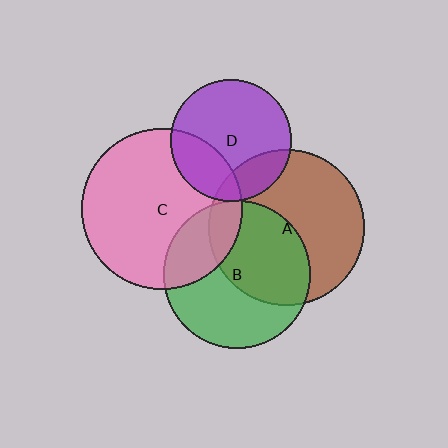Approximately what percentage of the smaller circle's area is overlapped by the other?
Approximately 5%.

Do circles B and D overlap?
Yes.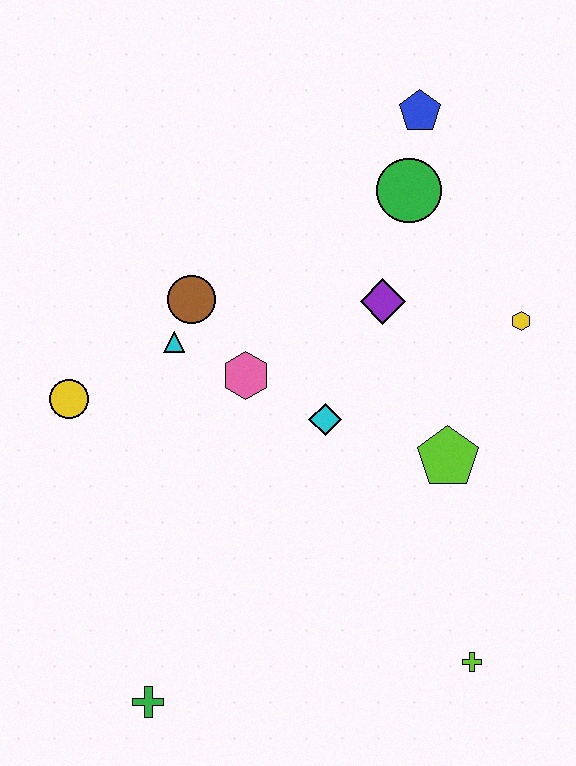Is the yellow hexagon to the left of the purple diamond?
No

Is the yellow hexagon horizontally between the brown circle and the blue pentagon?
No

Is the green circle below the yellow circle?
No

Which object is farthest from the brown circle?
The lime cross is farthest from the brown circle.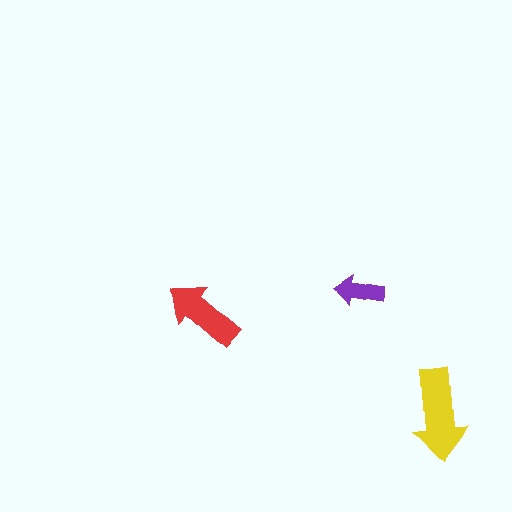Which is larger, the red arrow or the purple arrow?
The red one.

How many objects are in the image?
There are 3 objects in the image.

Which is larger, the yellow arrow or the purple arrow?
The yellow one.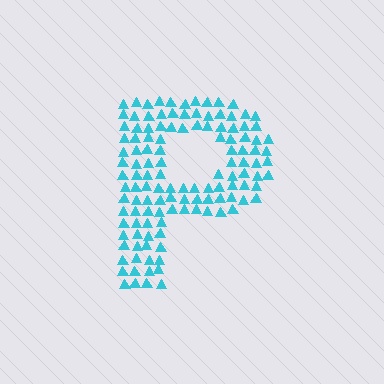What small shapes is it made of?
It is made of small triangles.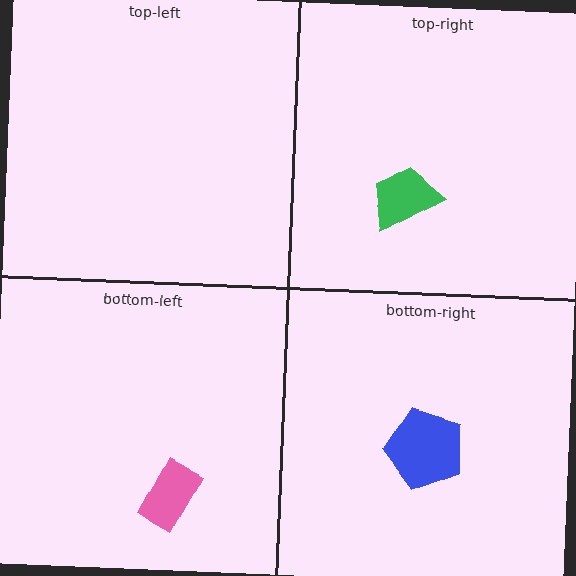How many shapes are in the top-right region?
1.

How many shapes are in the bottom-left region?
1.